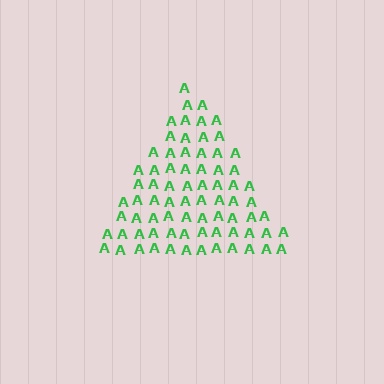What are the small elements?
The small elements are letter A's.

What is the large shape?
The large shape is a triangle.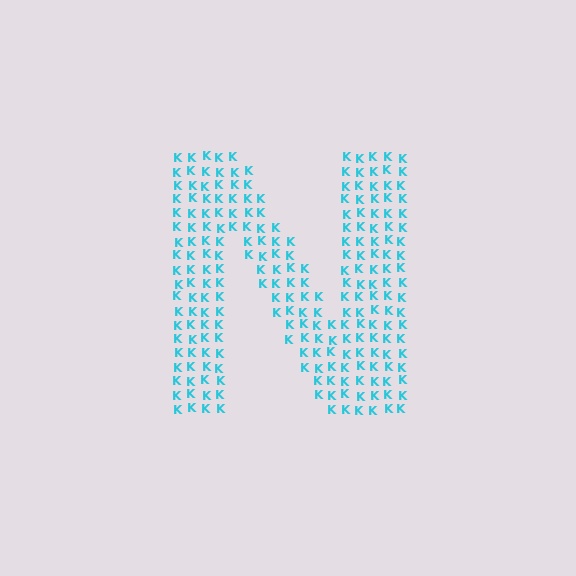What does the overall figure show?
The overall figure shows the letter N.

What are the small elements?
The small elements are letter K's.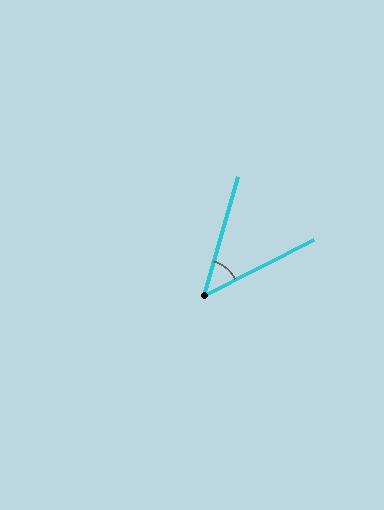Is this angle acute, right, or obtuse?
It is acute.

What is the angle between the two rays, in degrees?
Approximately 47 degrees.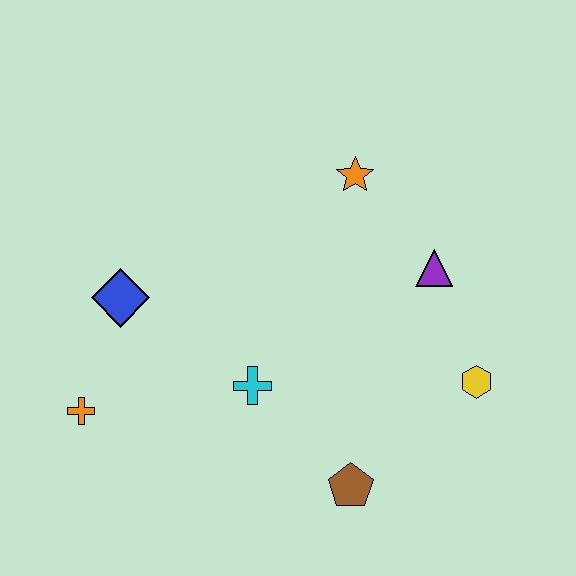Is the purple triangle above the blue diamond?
Yes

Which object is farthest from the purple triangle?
The orange cross is farthest from the purple triangle.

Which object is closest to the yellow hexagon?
The purple triangle is closest to the yellow hexagon.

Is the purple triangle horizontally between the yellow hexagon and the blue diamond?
Yes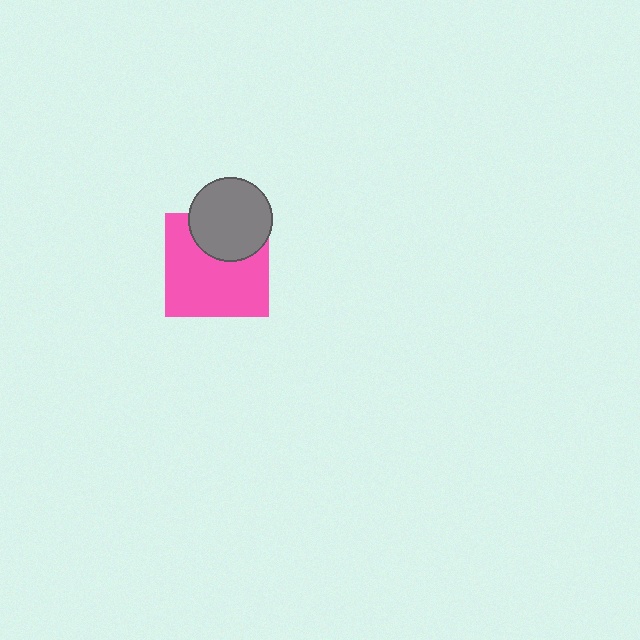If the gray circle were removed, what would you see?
You would see the complete pink square.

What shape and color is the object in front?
The object in front is a gray circle.